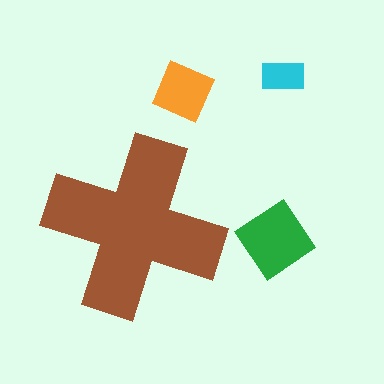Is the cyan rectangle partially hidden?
No, the cyan rectangle is fully visible.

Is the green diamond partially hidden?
No, the green diamond is fully visible.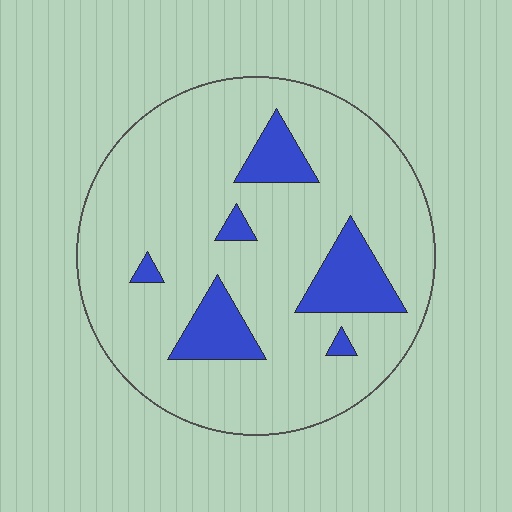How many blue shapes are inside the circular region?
6.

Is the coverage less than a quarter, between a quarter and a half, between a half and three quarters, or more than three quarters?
Less than a quarter.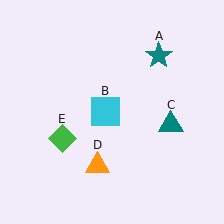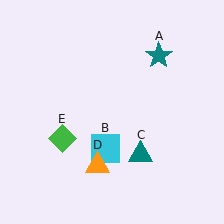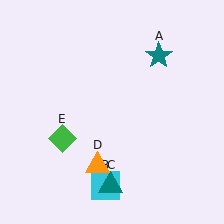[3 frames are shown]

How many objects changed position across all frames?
2 objects changed position: cyan square (object B), teal triangle (object C).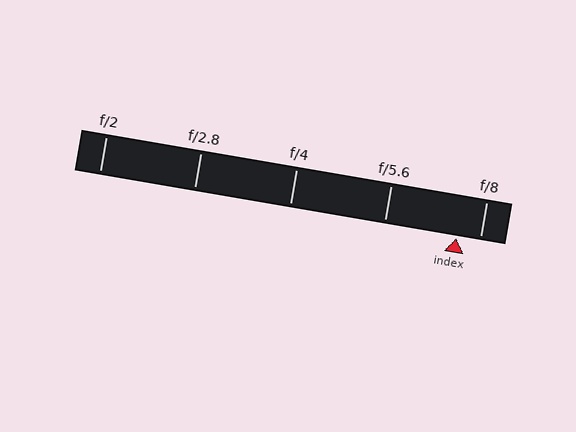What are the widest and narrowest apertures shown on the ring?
The widest aperture shown is f/2 and the narrowest is f/8.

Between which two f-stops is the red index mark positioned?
The index mark is between f/5.6 and f/8.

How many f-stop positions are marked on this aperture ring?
There are 5 f-stop positions marked.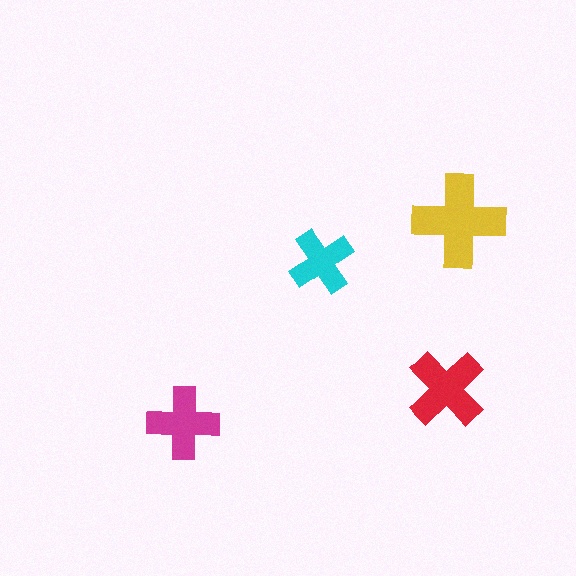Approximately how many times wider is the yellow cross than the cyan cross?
About 1.5 times wider.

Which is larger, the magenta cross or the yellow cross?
The yellow one.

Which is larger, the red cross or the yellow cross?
The yellow one.